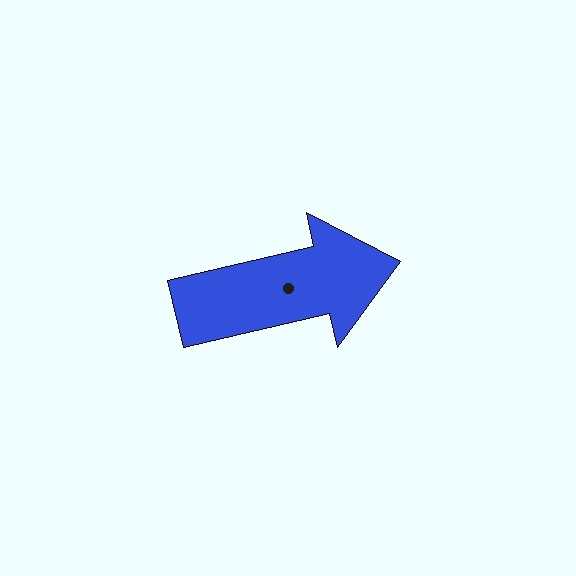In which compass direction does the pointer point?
East.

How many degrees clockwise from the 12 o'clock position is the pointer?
Approximately 77 degrees.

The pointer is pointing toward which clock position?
Roughly 3 o'clock.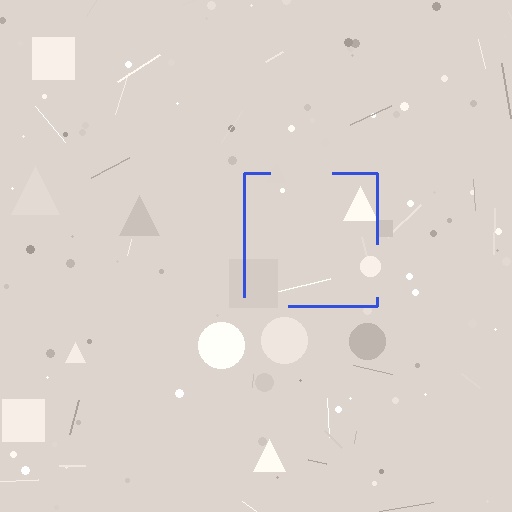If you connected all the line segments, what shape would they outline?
They would outline a square.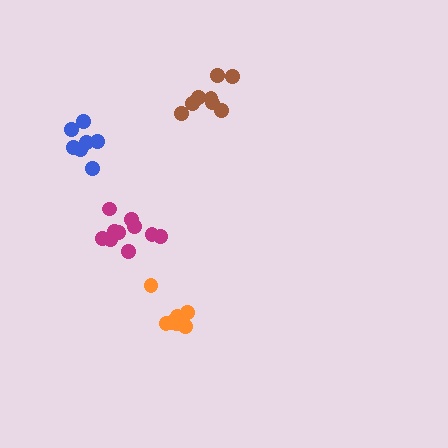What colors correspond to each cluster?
The clusters are colored: blue, orange, brown, magenta.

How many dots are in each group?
Group 1: 7 dots, Group 2: 7 dots, Group 3: 8 dots, Group 4: 10 dots (32 total).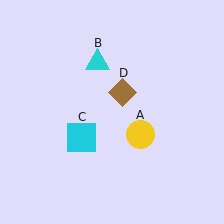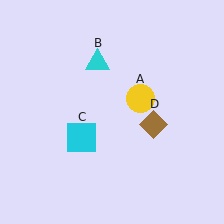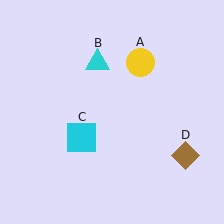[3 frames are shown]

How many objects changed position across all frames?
2 objects changed position: yellow circle (object A), brown diamond (object D).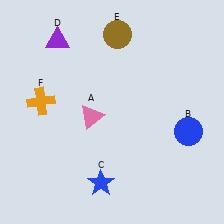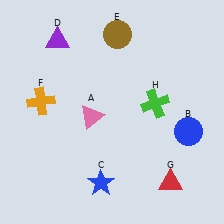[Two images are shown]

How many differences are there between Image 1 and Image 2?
There are 2 differences between the two images.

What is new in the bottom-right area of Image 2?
A red triangle (G) was added in the bottom-right area of Image 2.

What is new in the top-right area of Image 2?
A green cross (H) was added in the top-right area of Image 2.